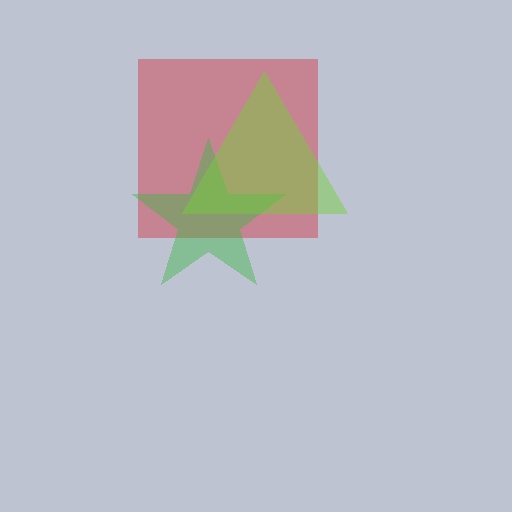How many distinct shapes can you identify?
There are 3 distinct shapes: a red square, a green star, a lime triangle.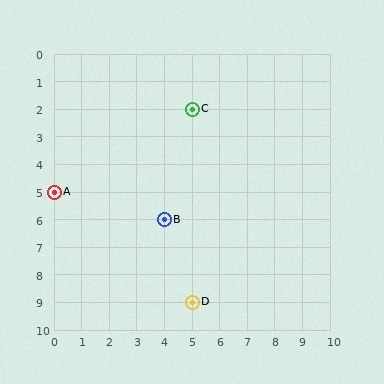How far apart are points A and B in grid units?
Points A and B are 4 columns and 1 row apart (about 4.1 grid units diagonally).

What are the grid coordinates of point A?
Point A is at grid coordinates (0, 5).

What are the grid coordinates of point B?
Point B is at grid coordinates (4, 6).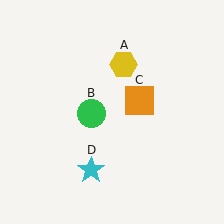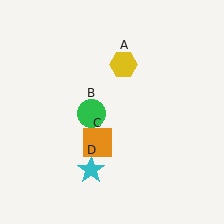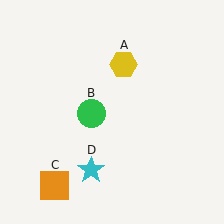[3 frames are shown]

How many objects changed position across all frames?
1 object changed position: orange square (object C).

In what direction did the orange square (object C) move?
The orange square (object C) moved down and to the left.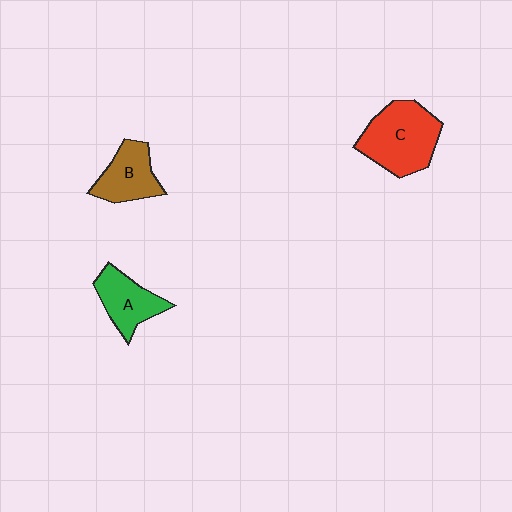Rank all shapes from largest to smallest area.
From largest to smallest: C (red), B (brown), A (green).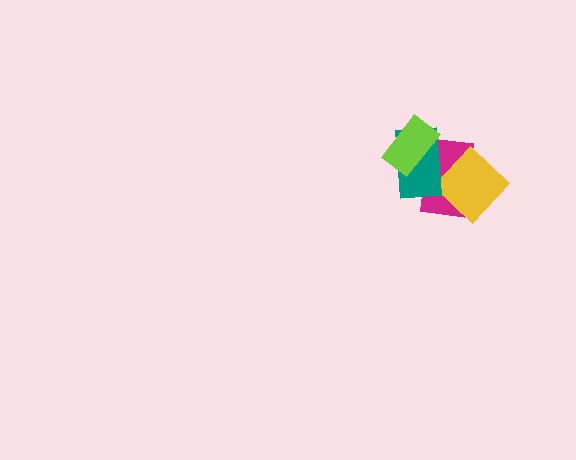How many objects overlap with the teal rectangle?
3 objects overlap with the teal rectangle.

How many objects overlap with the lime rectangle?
2 objects overlap with the lime rectangle.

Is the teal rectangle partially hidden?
Yes, it is partially covered by another shape.